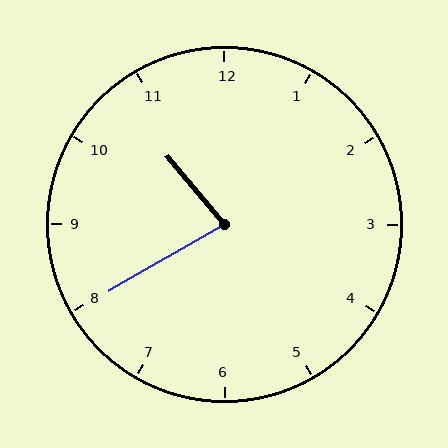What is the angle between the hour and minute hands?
Approximately 80 degrees.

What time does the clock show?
10:40.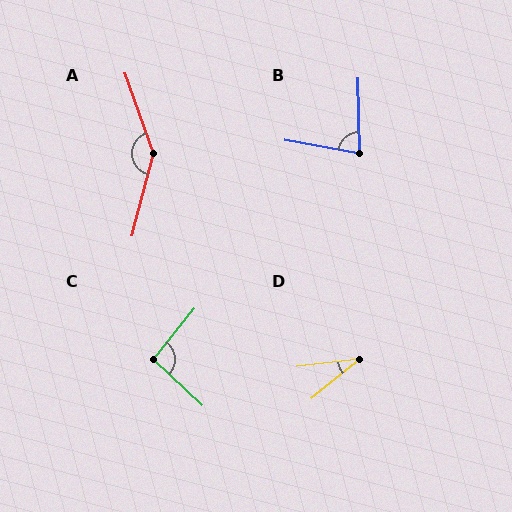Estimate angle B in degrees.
Approximately 79 degrees.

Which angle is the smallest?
D, at approximately 32 degrees.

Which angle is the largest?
A, at approximately 146 degrees.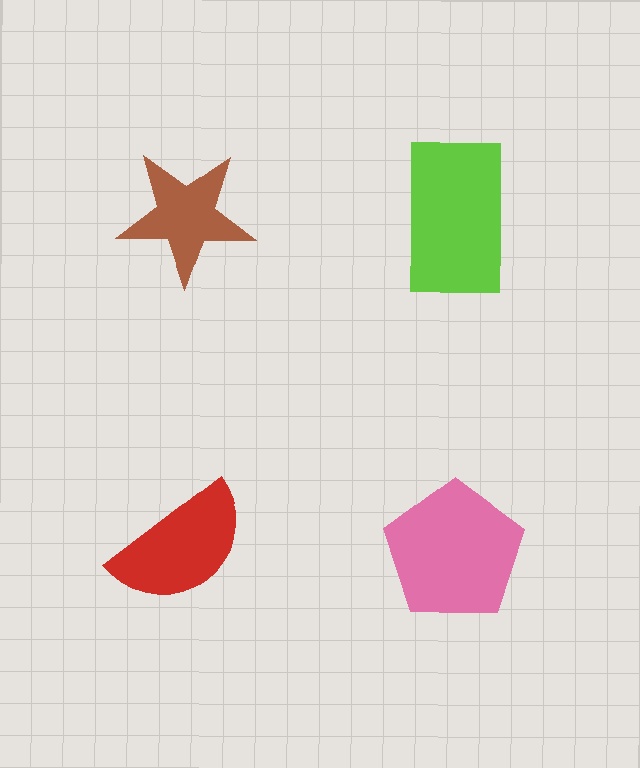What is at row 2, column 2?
A pink pentagon.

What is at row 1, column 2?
A lime rectangle.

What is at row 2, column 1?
A red semicircle.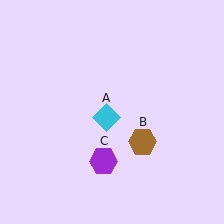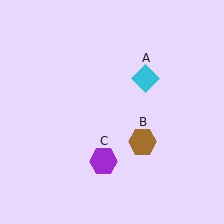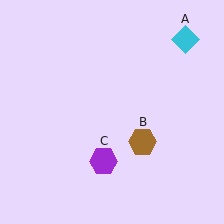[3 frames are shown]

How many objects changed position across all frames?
1 object changed position: cyan diamond (object A).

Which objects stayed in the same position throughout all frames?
Brown hexagon (object B) and purple hexagon (object C) remained stationary.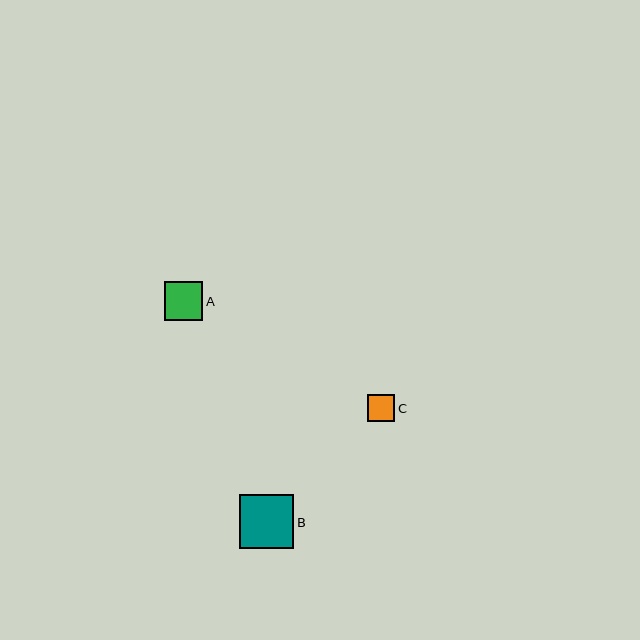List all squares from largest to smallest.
From largest to smallest: B, A, C.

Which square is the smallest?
Square C is the smallest with a size of approximately 27 pixels.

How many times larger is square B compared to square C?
Square B is approximately 2.0 times the size of square C.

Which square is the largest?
Square B is the largest with a size of approximately 55 pixels.